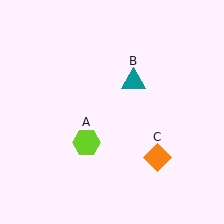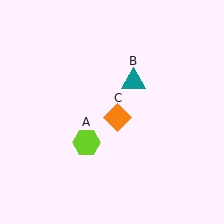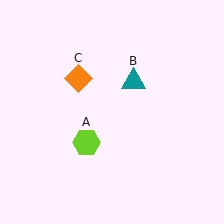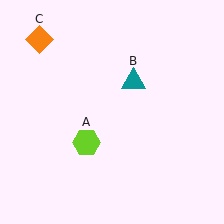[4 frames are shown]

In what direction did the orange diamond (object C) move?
The orange diamond (object C) moved up and to the left.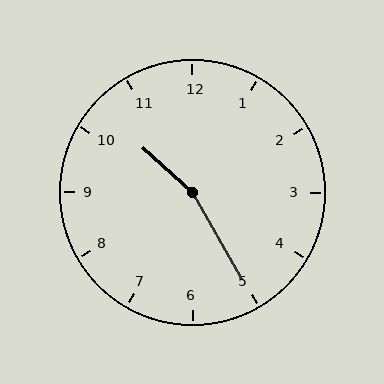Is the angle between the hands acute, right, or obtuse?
It is obtuse.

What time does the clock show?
10:25.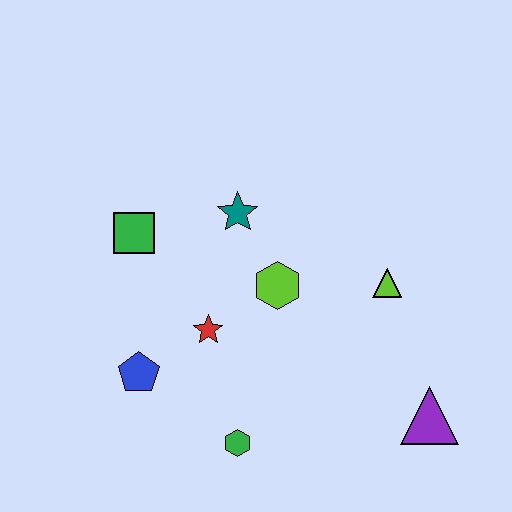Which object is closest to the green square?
The teal star is closest to the green square.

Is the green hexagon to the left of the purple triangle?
Yes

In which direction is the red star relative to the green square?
The red star is below the green square.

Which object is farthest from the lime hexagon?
The purple triangle is farthest from the lime hexagon.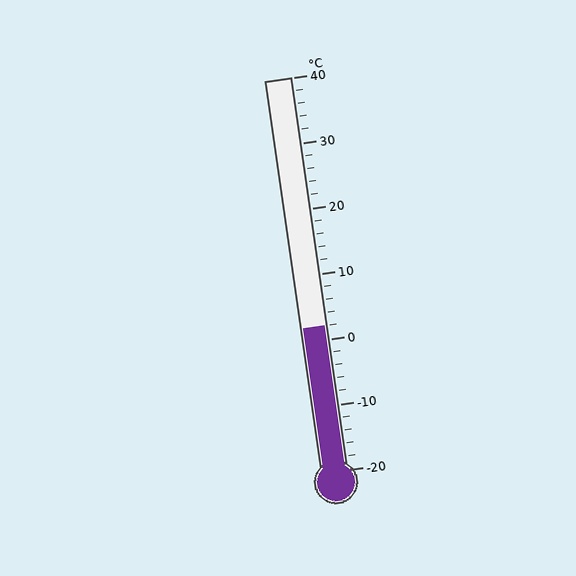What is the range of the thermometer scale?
The thermometer scale ranges from -20°C to 40°C.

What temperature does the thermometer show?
The thermometer shows approximately 2°C.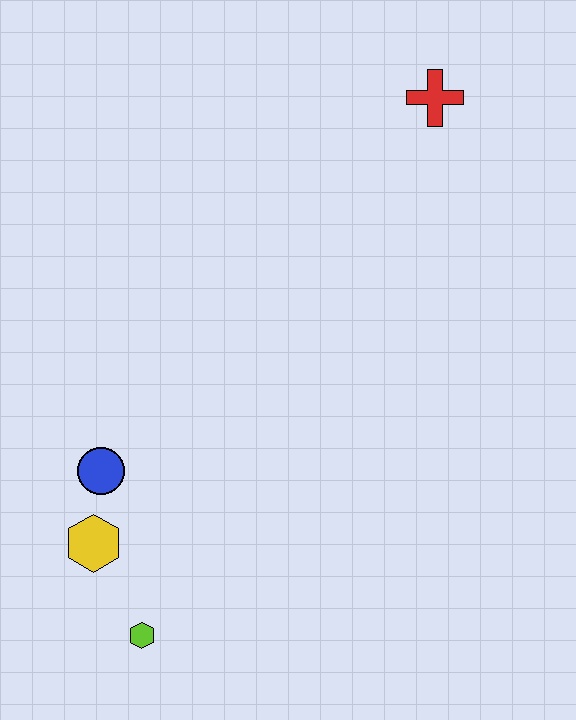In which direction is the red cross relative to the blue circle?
The red cross is above the blue circle.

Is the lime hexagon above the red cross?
No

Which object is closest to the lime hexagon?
The yellow hexagon is closest to the lime hexagon.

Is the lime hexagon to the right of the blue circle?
Yes